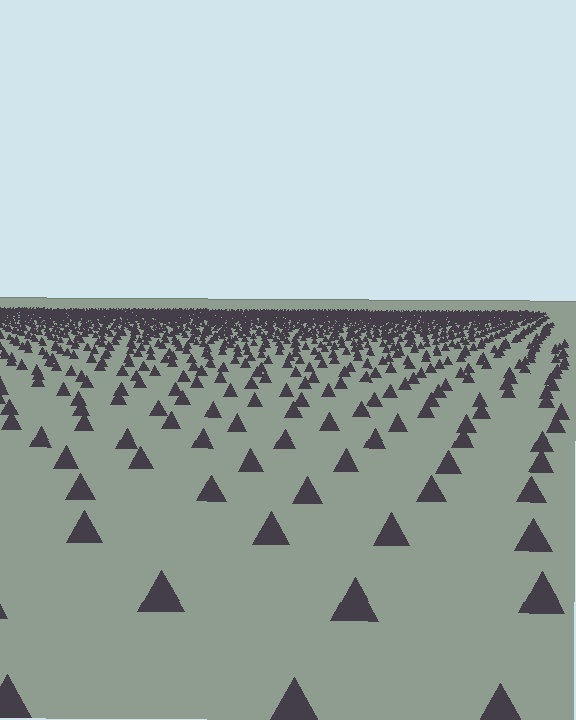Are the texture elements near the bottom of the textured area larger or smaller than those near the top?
Larger. Near the bottom, elements are closer to the viewer and appear at a bigger on-screen size.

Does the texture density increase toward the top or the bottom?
Density increases toward the top.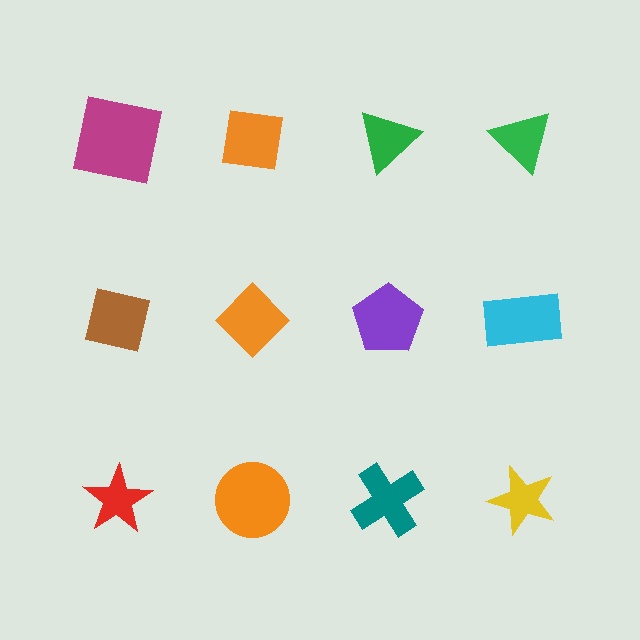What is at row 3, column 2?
An orange circle.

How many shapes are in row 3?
4 shapes.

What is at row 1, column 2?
An orange square.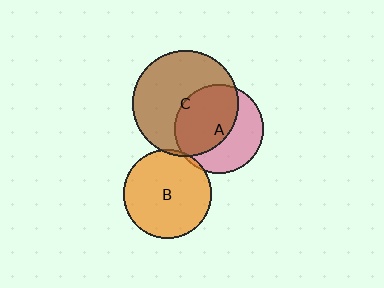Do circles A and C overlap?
Yes.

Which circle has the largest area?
Circle C (brown).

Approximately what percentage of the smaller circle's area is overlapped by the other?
Approximately 55%.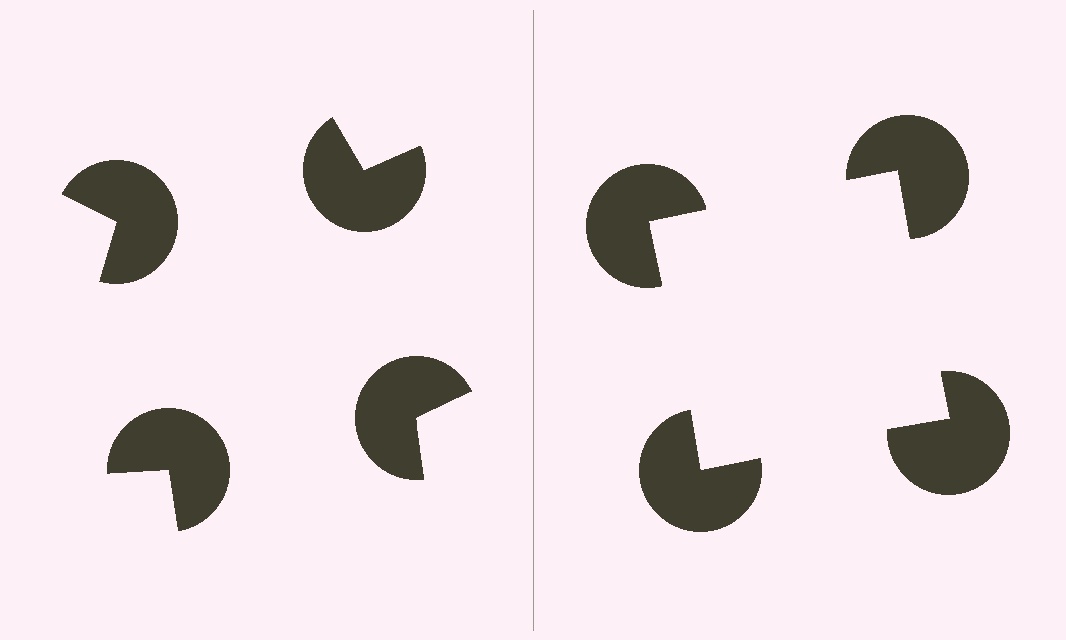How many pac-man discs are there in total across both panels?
8 — 4 on each side.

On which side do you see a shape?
An illusory square appears on the right side. On the left side the wedge cuts are rotated, so no coherent shape forms.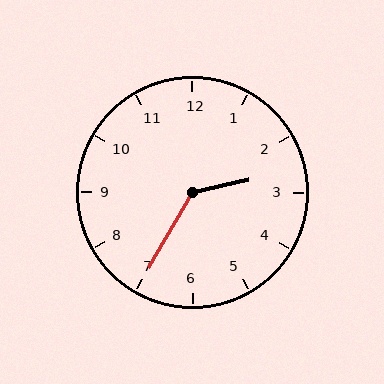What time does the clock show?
2:35.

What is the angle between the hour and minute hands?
Approximately 132 degrees.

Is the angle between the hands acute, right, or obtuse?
It is obtuse.